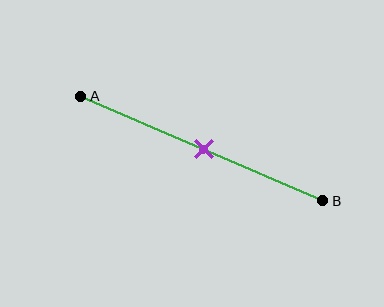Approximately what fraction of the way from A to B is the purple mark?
The purple mark is approximately 50% of the way from A to B.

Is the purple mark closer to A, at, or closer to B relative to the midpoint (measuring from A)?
The purple mark is approximately at the midpoint of segment AB.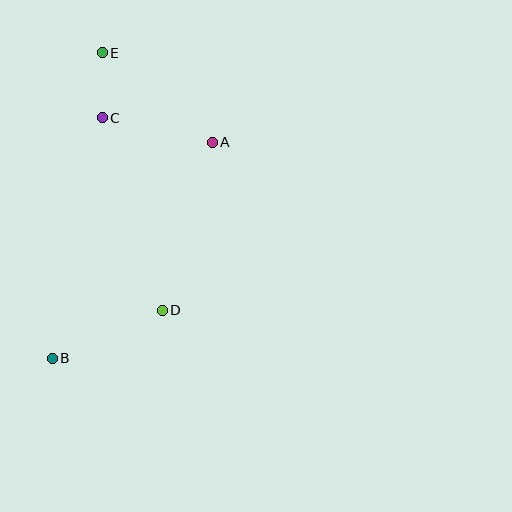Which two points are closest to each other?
Points C and E are closest to each other.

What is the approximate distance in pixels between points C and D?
The distance between C and D is approximately 202 pixels.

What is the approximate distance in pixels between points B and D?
The distance between B and D is approximately 120 pixels.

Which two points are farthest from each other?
Points B and E are farthest from each other.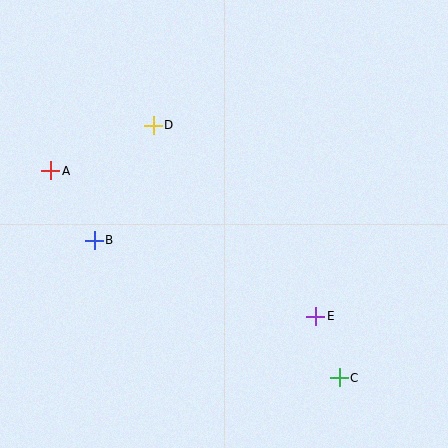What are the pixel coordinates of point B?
Point B is at (94, 240).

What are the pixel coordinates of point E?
Point E is at (316, 316).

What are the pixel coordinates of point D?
Point D is at (153, 125).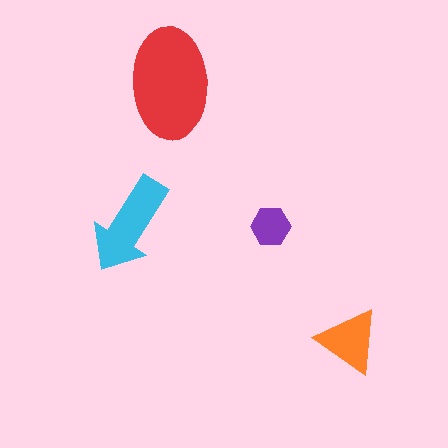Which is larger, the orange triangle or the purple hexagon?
The orange triangle.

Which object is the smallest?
The purple hexagon.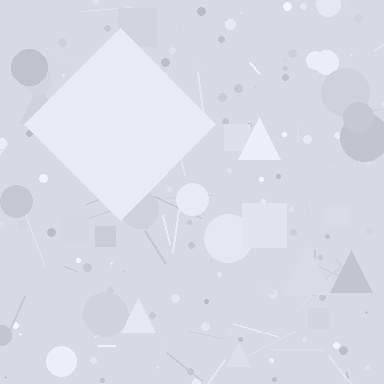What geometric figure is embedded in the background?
A diamond is embedded in the background.